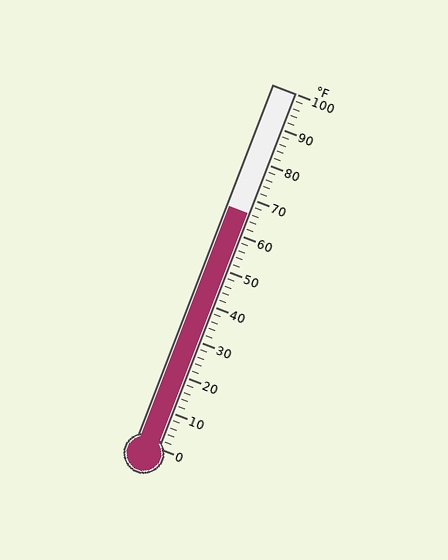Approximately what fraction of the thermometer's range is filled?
The thermometer is filled to approximately 65% of its range.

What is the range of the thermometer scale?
The thermometer scale ranges from 0°F to 100°F.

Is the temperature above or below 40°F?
The temperature is above 40°F.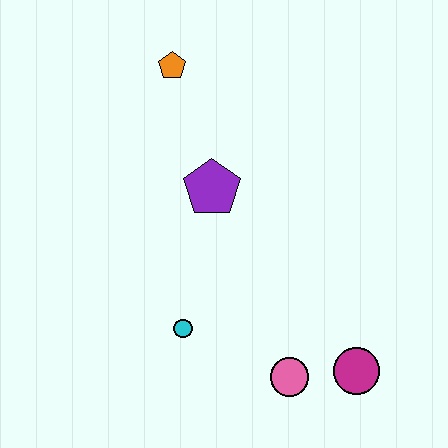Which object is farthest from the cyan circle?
The orange pentagon is farthest from the cyan circle.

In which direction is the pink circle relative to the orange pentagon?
The pink circle is below the orange pentagon.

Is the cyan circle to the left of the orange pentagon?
No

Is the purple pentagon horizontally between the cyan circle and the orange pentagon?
No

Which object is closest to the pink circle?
The magenta circle is closest to the pink circle.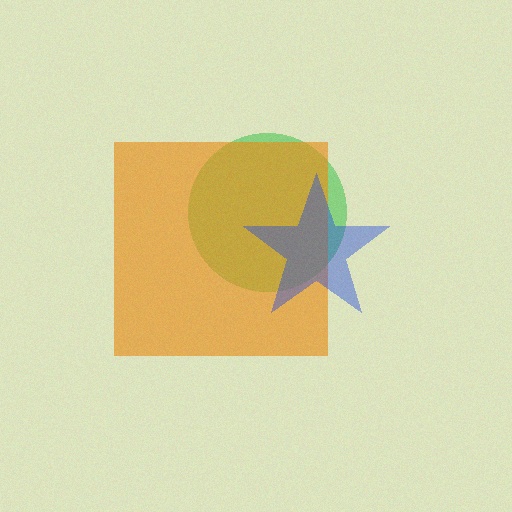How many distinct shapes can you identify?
There are 3 distinct shapes: a green circle, an orange square, a blue star.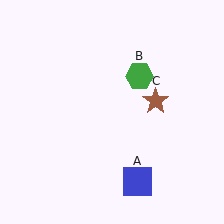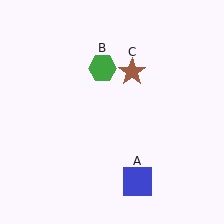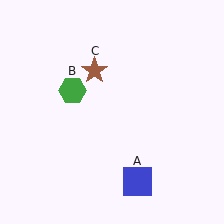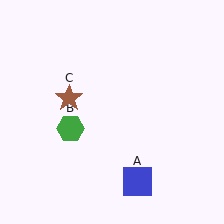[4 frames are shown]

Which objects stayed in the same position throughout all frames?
Blue square (object A) remained stationary.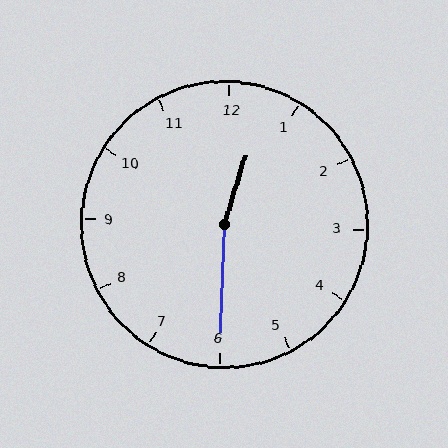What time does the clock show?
12:30.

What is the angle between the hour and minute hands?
Approximately 165 degrees.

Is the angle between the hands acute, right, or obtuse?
It is obtuse.